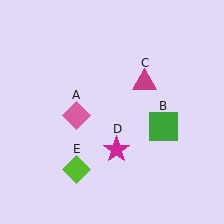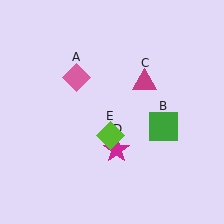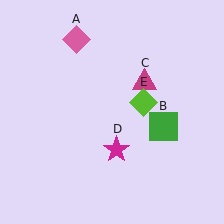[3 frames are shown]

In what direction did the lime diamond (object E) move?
The lime diamond (object E) moved up and to the right.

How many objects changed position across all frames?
2 objects changed position: pink diamond (object A), lime diamond (object E).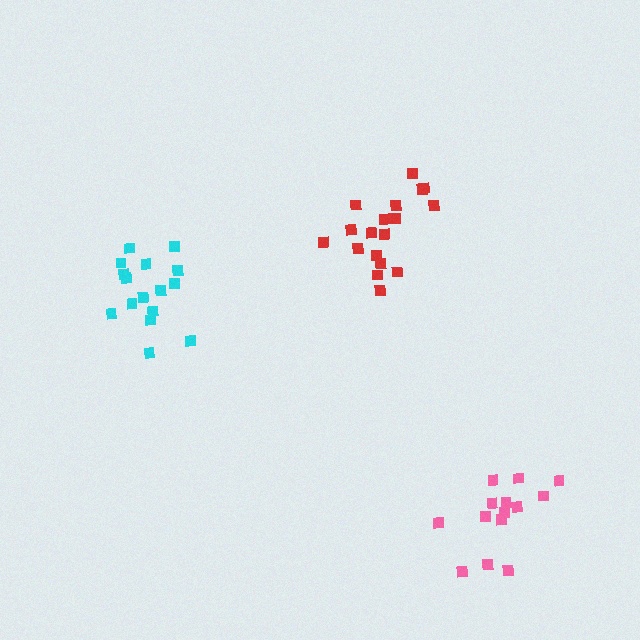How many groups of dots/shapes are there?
There are 3 groups.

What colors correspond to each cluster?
The clusters are colored: cyan, red, pink.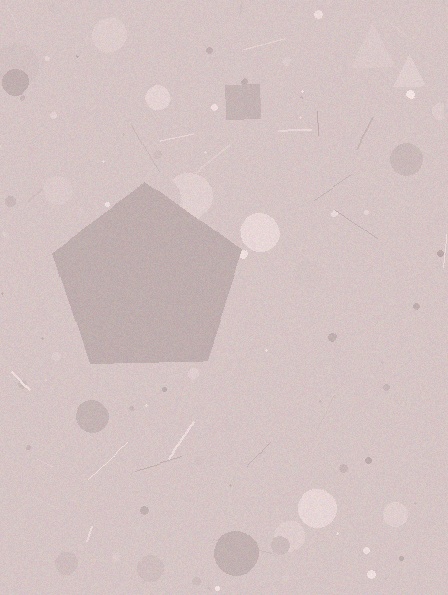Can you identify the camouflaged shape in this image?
The camouflaged shape is a pentagon.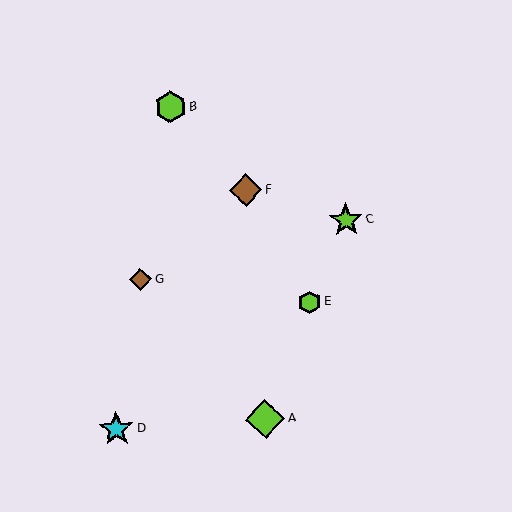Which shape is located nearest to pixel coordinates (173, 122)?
The lime hexagon (labeled B) at (170, 107) is nearest to that location.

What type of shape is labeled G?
Shape G is a brown diamond.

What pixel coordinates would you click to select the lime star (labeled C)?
Click at (346, 220) to select the lime star C.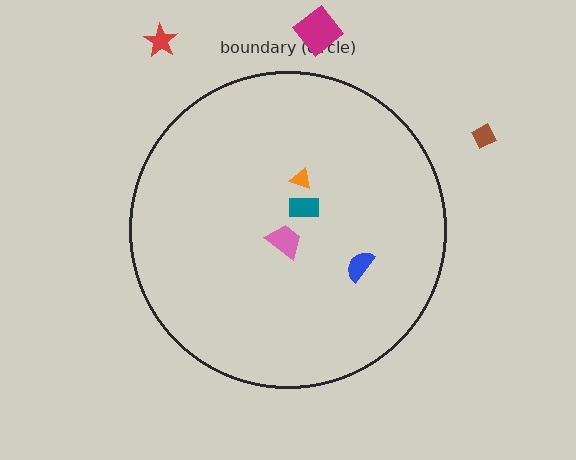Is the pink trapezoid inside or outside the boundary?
Inside.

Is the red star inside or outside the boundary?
Outside.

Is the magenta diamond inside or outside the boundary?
Outside.